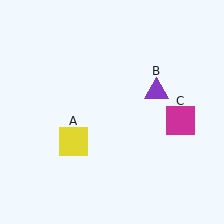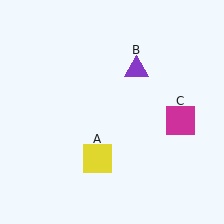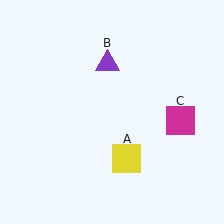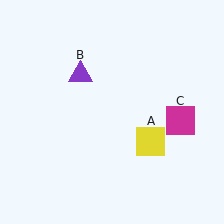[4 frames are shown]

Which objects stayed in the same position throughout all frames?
Magenta square (object C) remained stationary.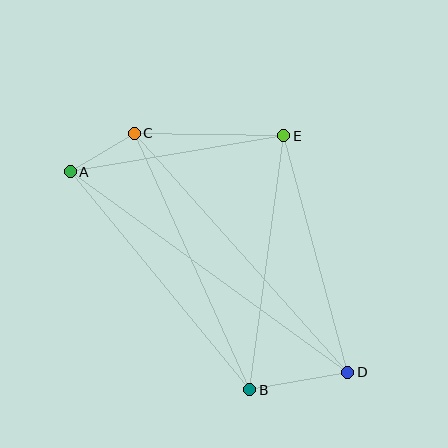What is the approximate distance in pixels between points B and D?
The distance between B and D is approximately 100 pixels.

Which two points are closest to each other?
Points A and C are closest to each other.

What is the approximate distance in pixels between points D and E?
The distance between D and E is approximately 245 pixels.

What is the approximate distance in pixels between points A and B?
The distance between A and B is approximately 283 pixels.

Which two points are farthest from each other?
Points A and D are farthest from each other.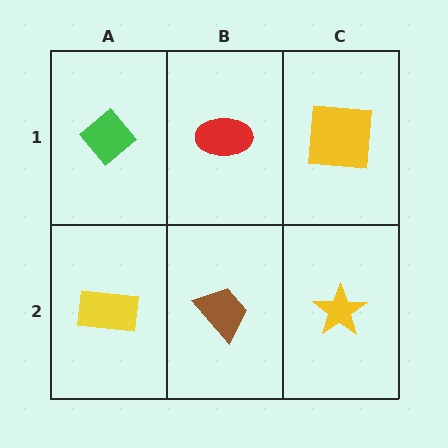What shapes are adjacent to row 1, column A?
A yellow rectangle (row 2, column A), a red ellipse (row 1, column B).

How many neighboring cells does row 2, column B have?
3.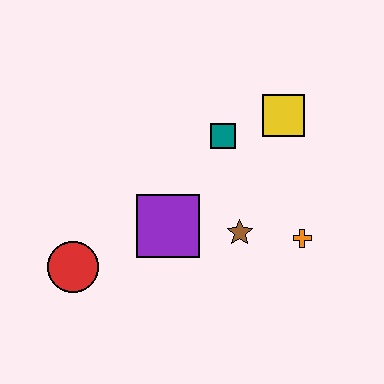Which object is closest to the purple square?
The brown star is closest to the purple square.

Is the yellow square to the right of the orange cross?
No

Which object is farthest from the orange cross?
The red circle is farthest from the orange cross.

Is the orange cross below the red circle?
No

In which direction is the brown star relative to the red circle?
The brown star is to the right of the red circle.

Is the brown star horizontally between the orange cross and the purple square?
Yes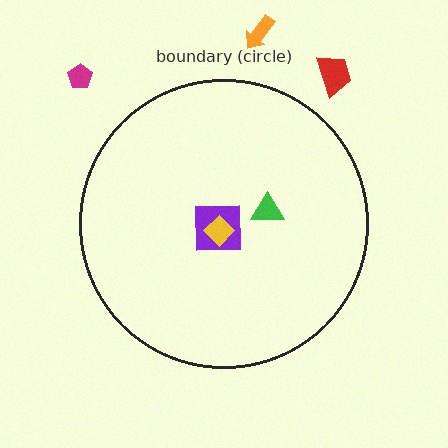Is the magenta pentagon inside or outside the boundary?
Outside.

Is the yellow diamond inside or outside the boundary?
Inside.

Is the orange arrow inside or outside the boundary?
Outside.